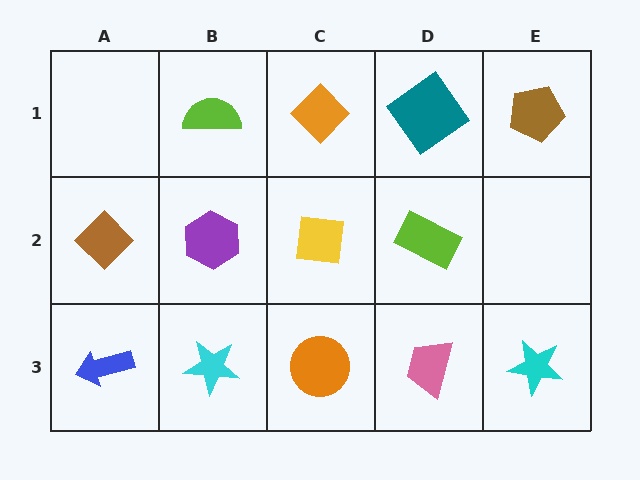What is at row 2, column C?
A yellow square.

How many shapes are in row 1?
4 shapes.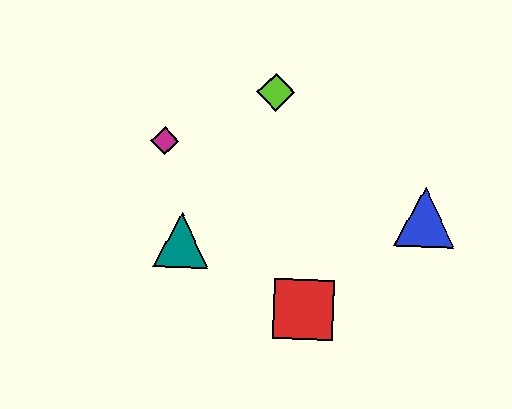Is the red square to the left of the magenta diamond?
No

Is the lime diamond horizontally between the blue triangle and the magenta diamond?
Yes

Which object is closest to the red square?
The teal triangle is closest to the red square.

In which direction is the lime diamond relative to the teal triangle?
The lime diamond is above the teal triangle.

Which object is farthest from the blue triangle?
The magenta diamond is farthest from the blue triangle.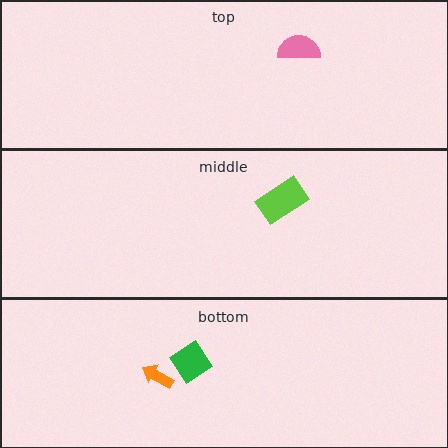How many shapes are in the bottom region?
2.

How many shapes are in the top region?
1.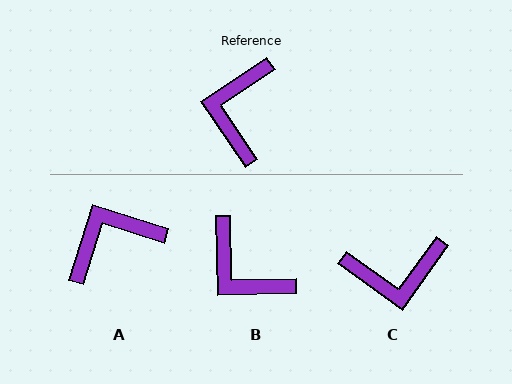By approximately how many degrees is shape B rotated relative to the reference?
Approximately 57 degrees counter-clockwise.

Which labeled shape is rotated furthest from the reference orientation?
C, about 110 degrees away.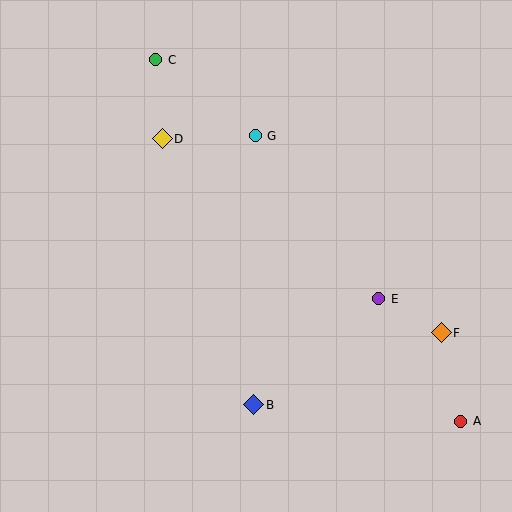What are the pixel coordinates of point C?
Point C is at (156, 60).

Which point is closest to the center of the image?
Point G at (255, 136) is closest to the center.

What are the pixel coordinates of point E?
Point E is at (379, 299).